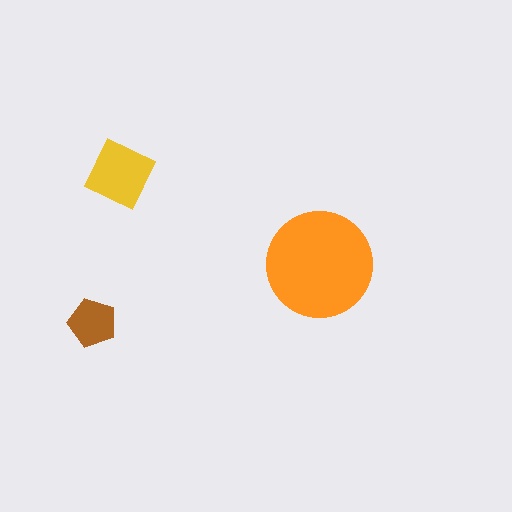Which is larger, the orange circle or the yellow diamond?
The orange circle.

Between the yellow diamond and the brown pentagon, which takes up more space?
The yellow diamond.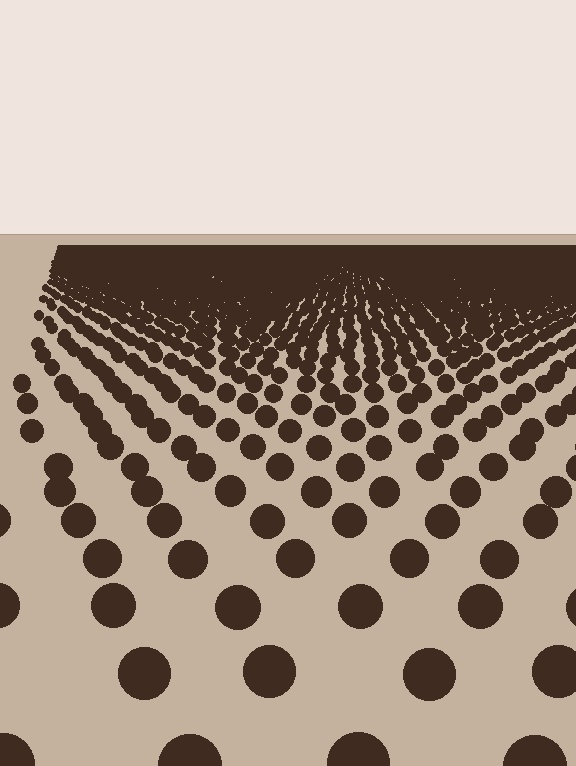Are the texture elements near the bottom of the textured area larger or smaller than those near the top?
Larger. Near the bottom, elements are closer to the viewer and appear at a bigger on-screen size.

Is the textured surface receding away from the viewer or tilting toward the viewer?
The surface is receding away from the viewer. Texture elements get smaller and denser toward the top.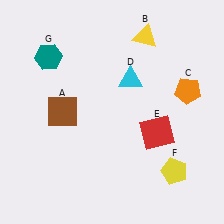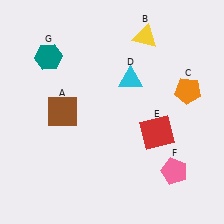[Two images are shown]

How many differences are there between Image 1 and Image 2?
There is 1 difference between the two images.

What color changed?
The pentagon (F) changed from yellow in Image 1 to pink in Image 2.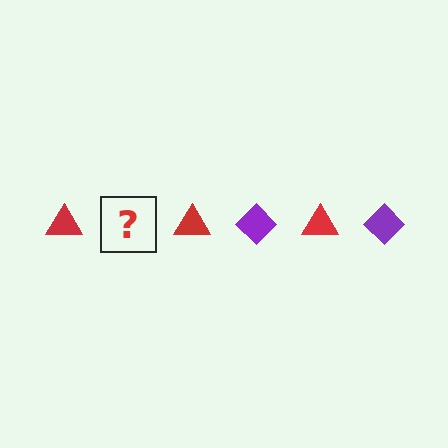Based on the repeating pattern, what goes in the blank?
The blank should be a purple diamond.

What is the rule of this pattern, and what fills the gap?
The rule is that the pattern alternates between red triangle and purple diamond. The gap should be filled with a purple diamond.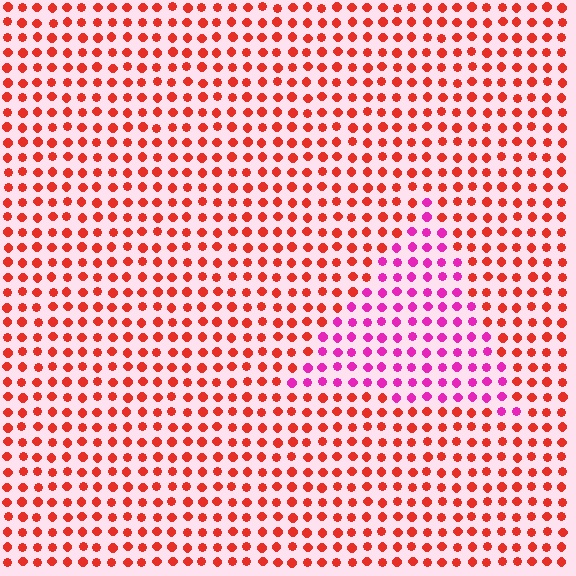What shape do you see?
I see a triangle.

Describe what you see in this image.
The image is filled with small red elements in a uniform arrangement. A triangle-shaped region is visible where the elements are tinted to a slightly different hue, forming a subtle color boundary.